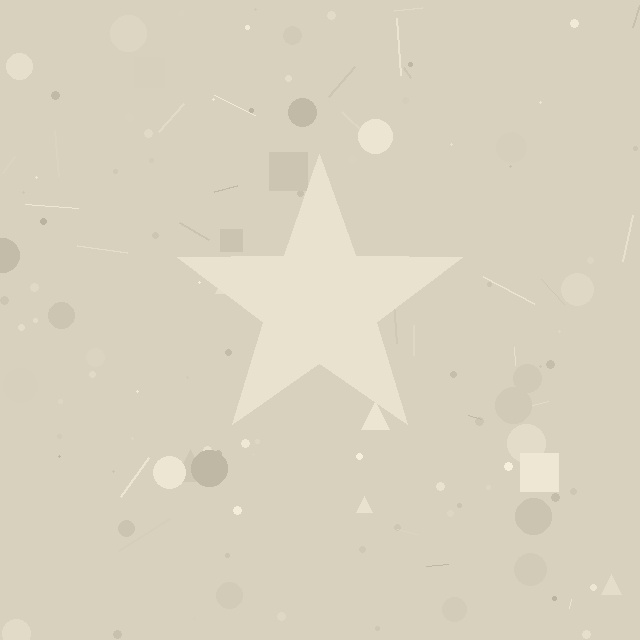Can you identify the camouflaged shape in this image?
The camouflaged shape is a star.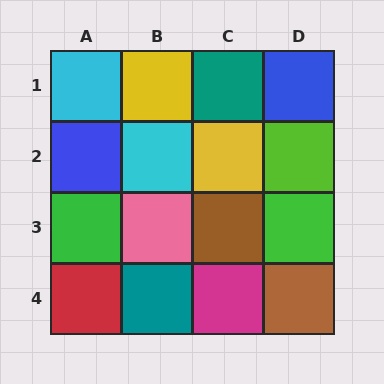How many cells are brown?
2 cells are brown.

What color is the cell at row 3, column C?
Brown.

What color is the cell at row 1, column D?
Blue.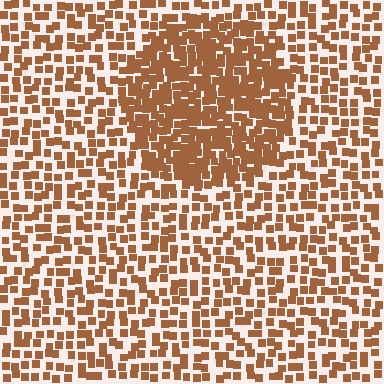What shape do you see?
I see a circle.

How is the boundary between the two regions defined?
The boundary is defined by a change in element density (approximately 2.0x ratio). All elements are the same color, size, and shape.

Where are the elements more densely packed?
The elements are more densely packed inside the circle boundary.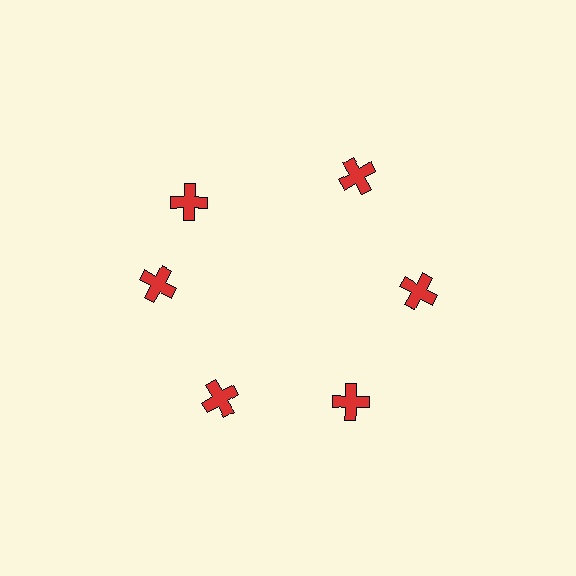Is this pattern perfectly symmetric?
No. The 6 red crosses are arranged in a ring, but one element near the 11 o'clock position is rotated out of alignment along the ring, breaking the 6-fold rotational symmetry.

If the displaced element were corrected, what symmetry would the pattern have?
It would have 6-fold rotational symmetry — the pattern would map onto itself every 60 degrees.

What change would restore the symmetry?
The symmetry would be restored by rotating it back into even spacing with its neighbors so that all 6 crosses sit at equal angles and equal distance from the center.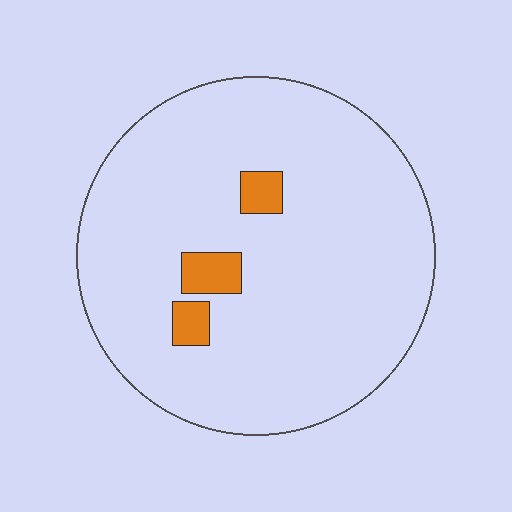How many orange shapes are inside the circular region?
3.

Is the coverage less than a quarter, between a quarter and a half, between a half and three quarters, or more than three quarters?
Less than a quarter.